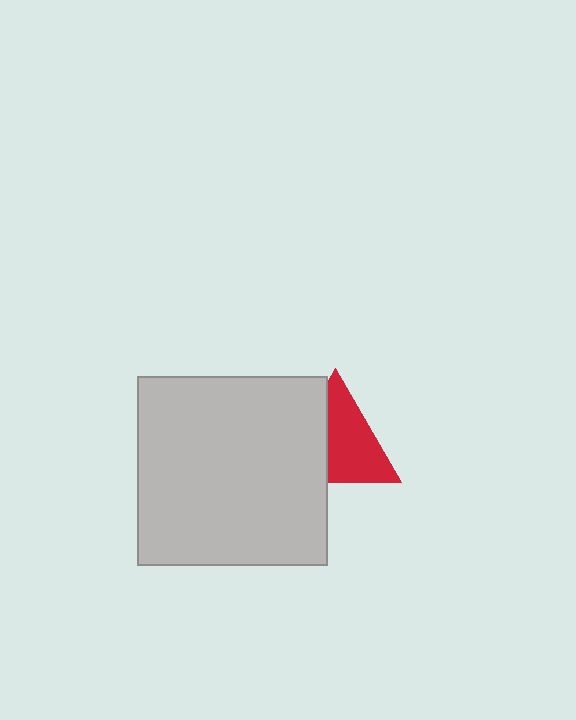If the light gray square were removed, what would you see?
You would see the complete red triangle.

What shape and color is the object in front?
The object in front is a light gray square.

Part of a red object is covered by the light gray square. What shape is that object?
It is a triangle.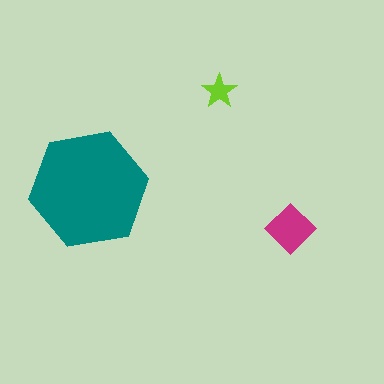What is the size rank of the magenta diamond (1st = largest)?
2nd.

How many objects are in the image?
There are 3 objects in the image.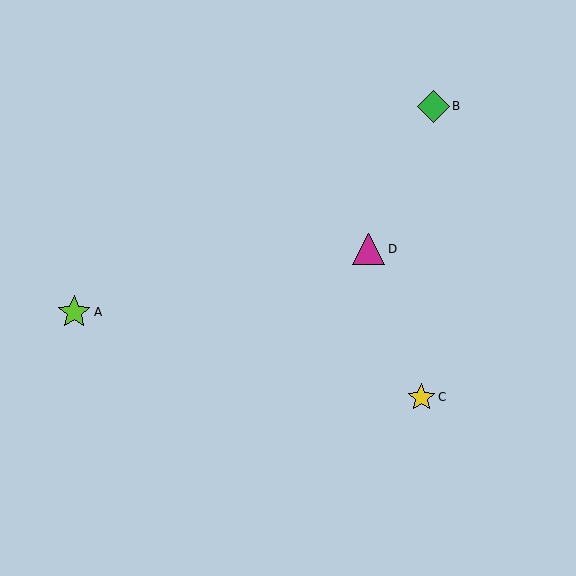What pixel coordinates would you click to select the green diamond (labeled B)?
Click at (433, 106) to select the green diamond B.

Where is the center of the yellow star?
The center of the yellow star is at (421, 397).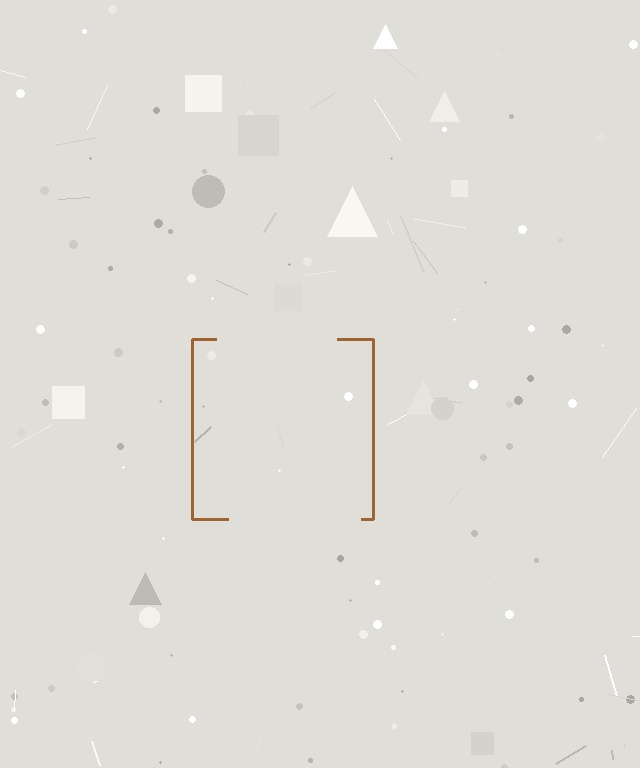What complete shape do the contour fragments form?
The contour fragments form a square.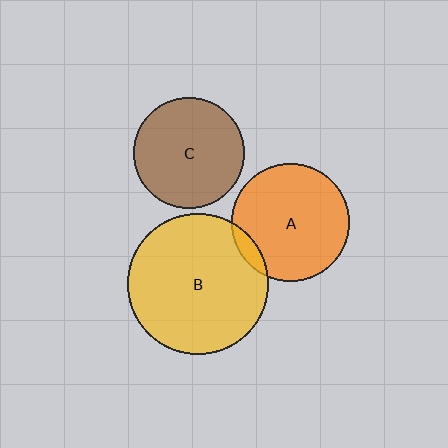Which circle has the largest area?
Circle B (yellow).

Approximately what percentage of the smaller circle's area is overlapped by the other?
Approximately 5%.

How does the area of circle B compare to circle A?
Approximately 1.4 times.